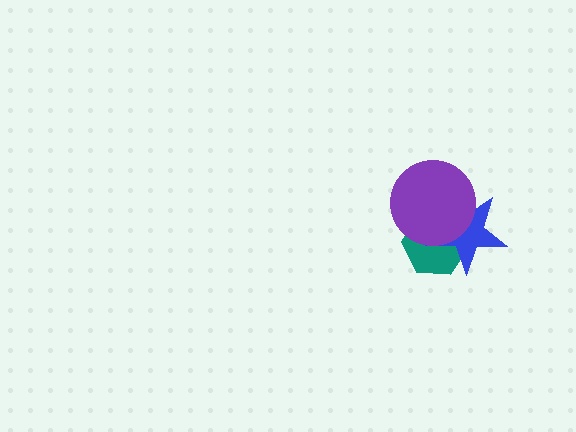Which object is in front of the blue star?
The purple circle is in front of the blue star.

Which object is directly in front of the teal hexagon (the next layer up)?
The blue star is directly in front of the teal hexagon.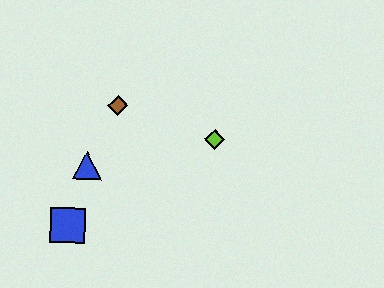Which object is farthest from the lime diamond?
The blue square is farthest from the lime diamond.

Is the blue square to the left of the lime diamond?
Yes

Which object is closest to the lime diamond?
The brown diamond is closest to the lime diamond.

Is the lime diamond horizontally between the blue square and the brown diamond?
No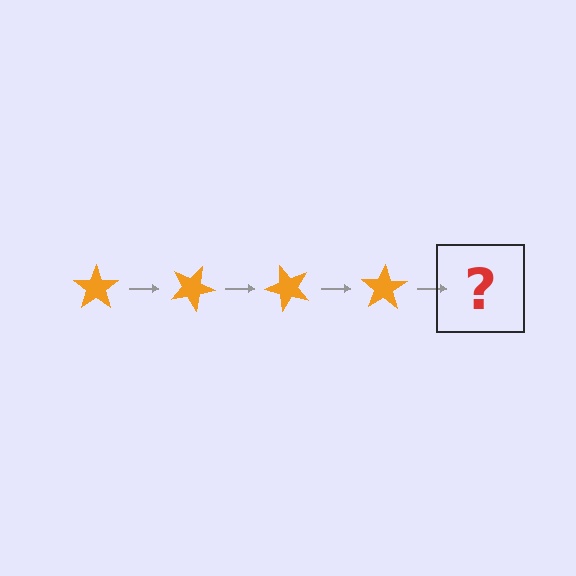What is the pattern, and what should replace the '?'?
The pattern is that the star rotates 25 degrees each step. The '?' should be an orange star rotated 100 degrees.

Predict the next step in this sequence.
The next step is an orange star rotated 100 degrees.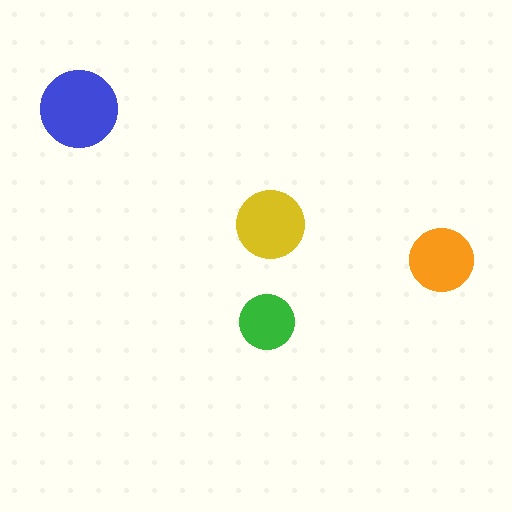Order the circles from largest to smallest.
the blue one, the yellow one, the orange one, the green one.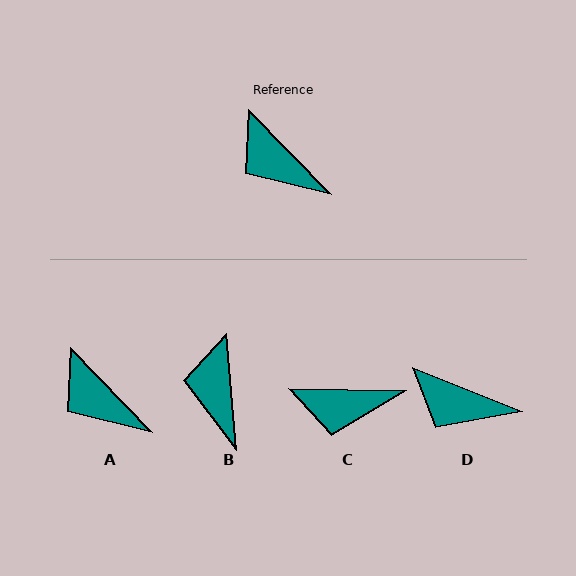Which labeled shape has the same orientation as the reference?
A.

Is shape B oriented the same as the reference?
No, it is off by about 40 degrees.